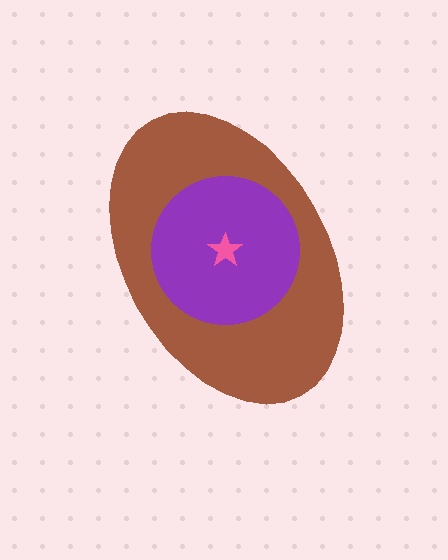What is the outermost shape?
The brown ellipse.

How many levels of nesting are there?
3.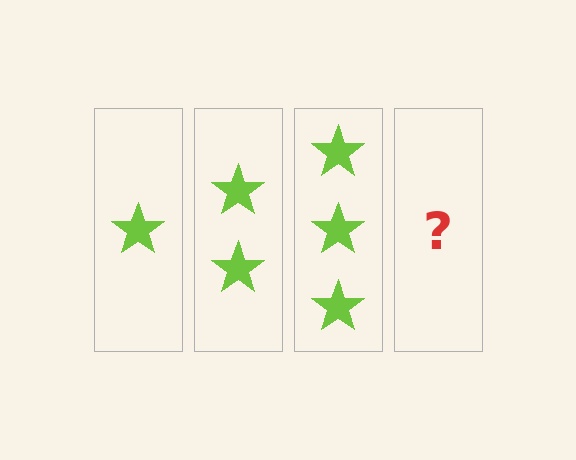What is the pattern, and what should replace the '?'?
The pattern is that each step adds one more star. The '?' should be 4 stars.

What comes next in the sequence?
The next element should be 4 stars.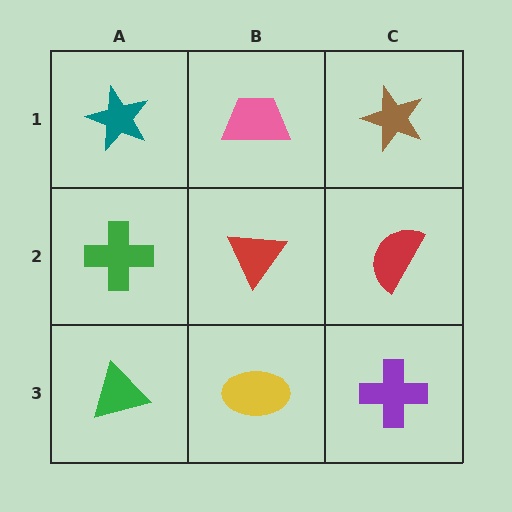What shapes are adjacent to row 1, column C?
A red semicircle (row 2, column C), a pink trapezoid (row 1, column B).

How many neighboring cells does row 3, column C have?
2.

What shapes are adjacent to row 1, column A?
A green cross (row 2, column A), a pink trapezoid (row 1, column B).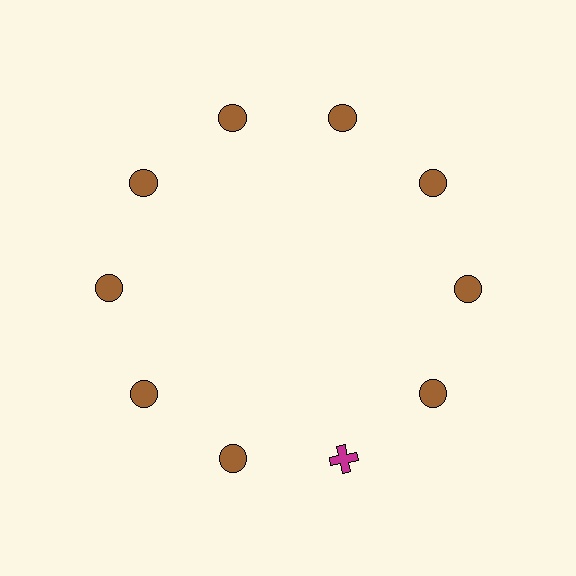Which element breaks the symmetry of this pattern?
The magenta cross at roughly the 5 o'clock position breaks the symmetry. All other shapes are brown circles.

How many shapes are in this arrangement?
There are 10 shapes arranged in a ring pattern.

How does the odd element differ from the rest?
It differs in both color (magenta instead of brown) and shape (cross instead of circle).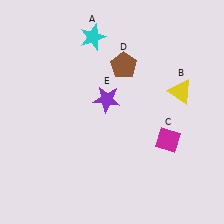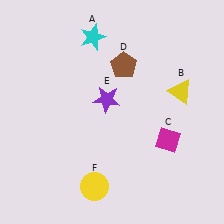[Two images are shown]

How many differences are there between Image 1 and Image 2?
There is 1 difference between the two images.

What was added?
A yellow circle (F) was added in Image 2.